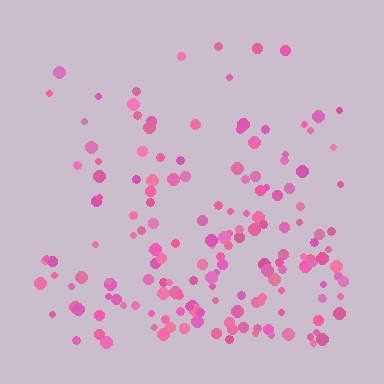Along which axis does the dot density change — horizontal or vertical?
Vertical.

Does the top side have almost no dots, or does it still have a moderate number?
Still a moderate number, just noticeably fewer than the bottom.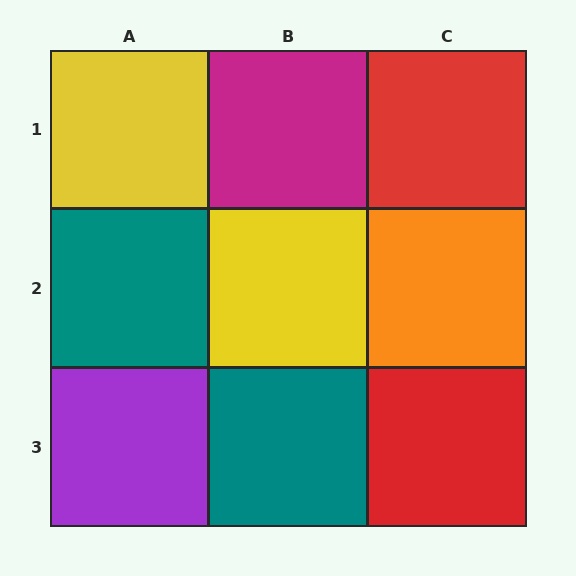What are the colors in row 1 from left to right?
Yellow, magenta, red.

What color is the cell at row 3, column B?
Teal.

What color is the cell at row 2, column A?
Teal.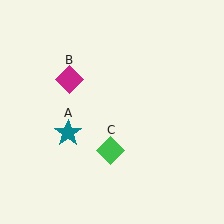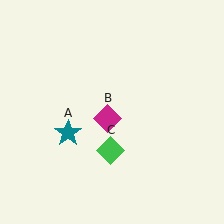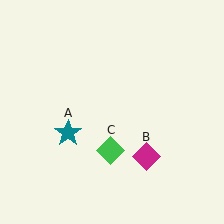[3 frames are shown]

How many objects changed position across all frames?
1 object changed position: magenta diamond (object B).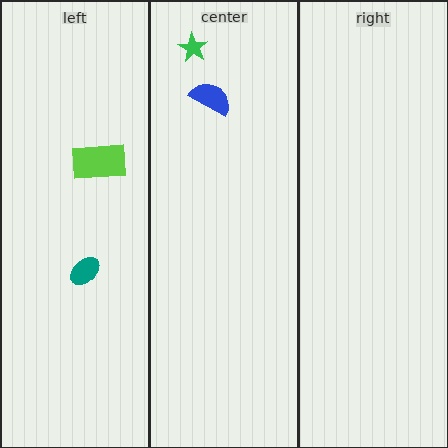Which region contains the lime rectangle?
The left region.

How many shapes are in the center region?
2.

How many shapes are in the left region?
2.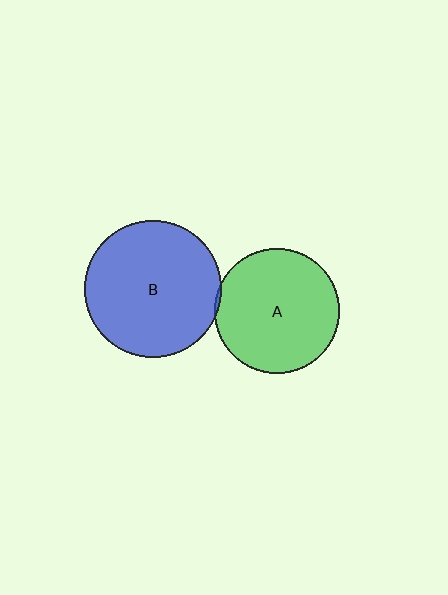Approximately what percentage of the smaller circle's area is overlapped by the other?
Approximately 5%.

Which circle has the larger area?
Circle B (blue).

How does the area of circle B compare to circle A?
Approximately 1.2 times.